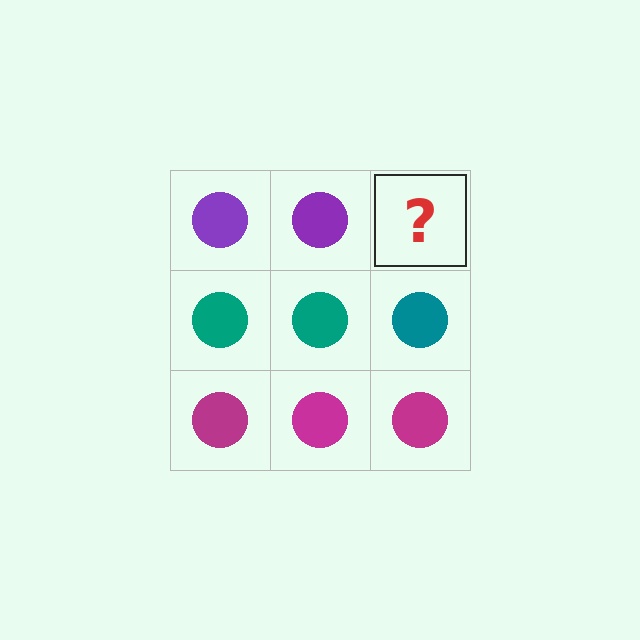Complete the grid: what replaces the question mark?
The question mark should be replaced with a purple circle.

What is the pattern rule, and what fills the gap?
The rule is that each row has a consistent color. The gap should be filled with a purple circle.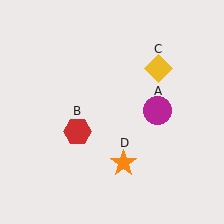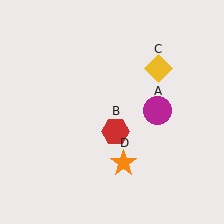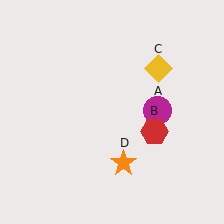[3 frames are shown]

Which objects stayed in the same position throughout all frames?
Magenta circle (object A) and yellow diamond (object C) and orange star (object D) remained stationary.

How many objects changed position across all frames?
1 object changed position: red hexagon (object B).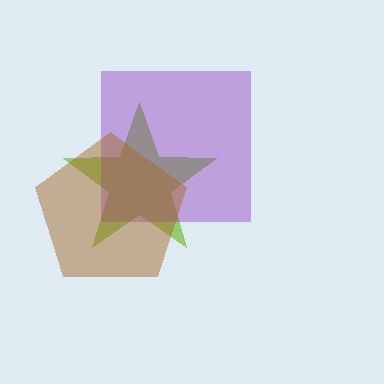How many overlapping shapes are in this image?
There are 3 overlapping shapes in the image.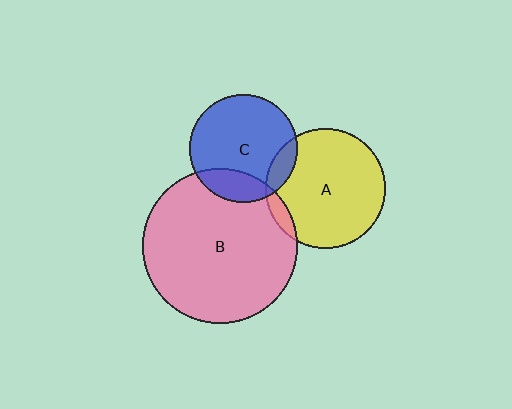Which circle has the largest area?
Circle B (pink).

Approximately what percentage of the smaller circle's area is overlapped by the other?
Approximately 20%.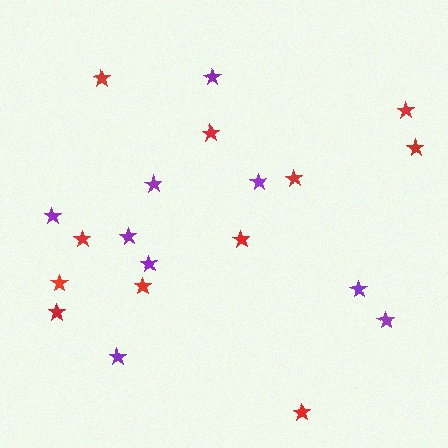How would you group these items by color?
There are 2 groups: one group of red stars (11) and one group of purple stars (9).